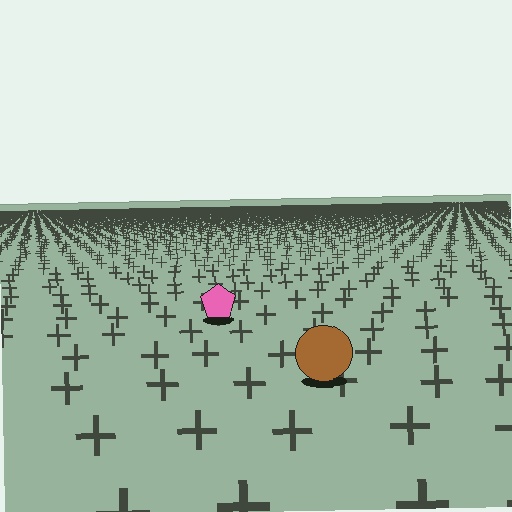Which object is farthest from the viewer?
The pink pentagon is farthest from the viewer. It appears smaller and the ground texture around it is denser.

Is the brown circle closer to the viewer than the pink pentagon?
Yes. The brown circle is closer — you can tell from the texture gradient: the ground texture is coarser near it.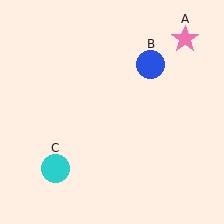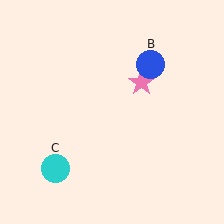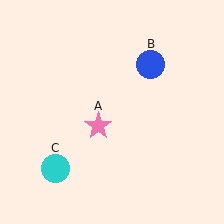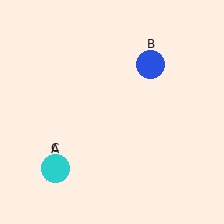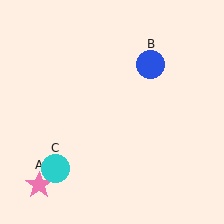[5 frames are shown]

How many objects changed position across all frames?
1 object changed position: pink star (object A).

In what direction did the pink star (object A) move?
The pink star (object A) moved down and to the left.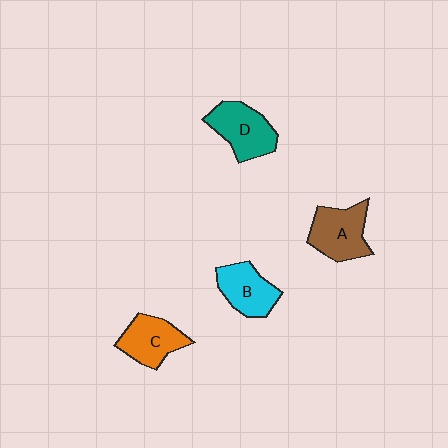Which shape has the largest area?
Shape A (brown).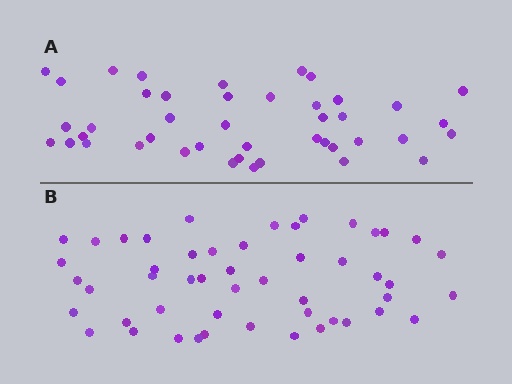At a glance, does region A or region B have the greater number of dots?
Region B (the bottom region) has more dots.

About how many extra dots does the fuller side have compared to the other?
Region B has roughly 8 or so more dots than region A.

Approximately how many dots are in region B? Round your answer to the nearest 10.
About 50 dots.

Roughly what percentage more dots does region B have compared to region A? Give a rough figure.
About 15% more.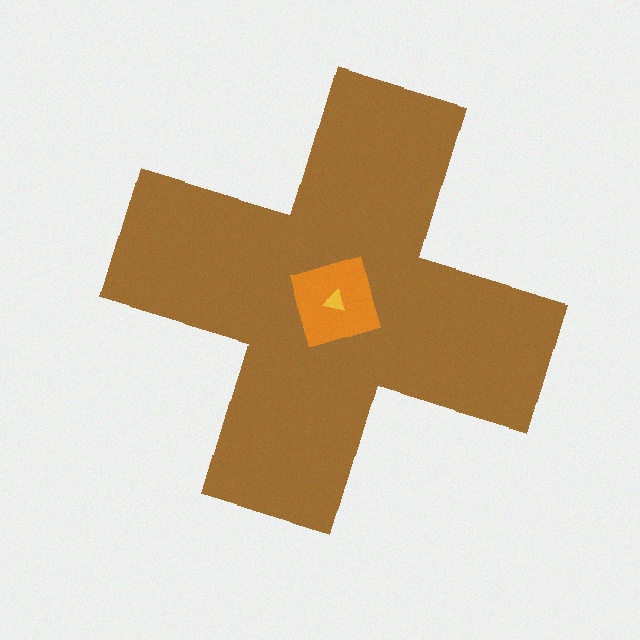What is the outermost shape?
The brown cross.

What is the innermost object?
The yellow triangle.